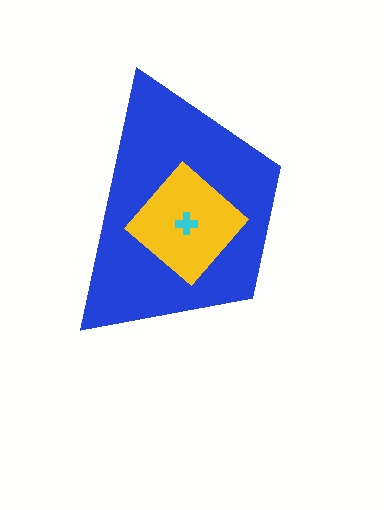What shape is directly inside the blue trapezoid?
The yellow diamond.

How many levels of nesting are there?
3.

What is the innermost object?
The cyan cross.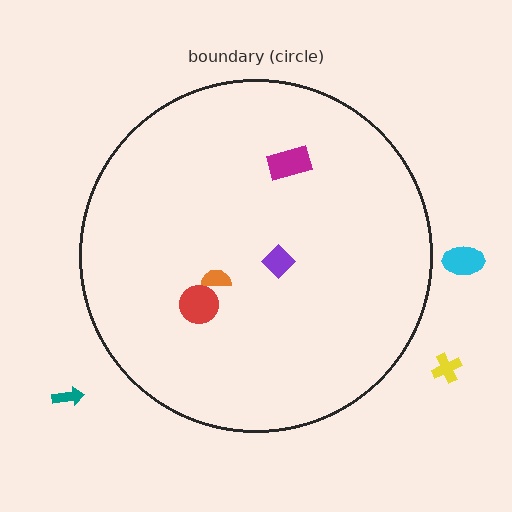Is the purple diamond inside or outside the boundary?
Inside.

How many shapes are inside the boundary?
4 inside, 3 outside.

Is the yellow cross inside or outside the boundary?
Outside.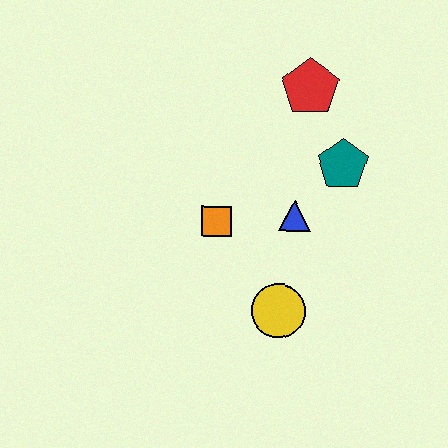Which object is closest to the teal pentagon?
The blue triangle is closest to the teal pentagon.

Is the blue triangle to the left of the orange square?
No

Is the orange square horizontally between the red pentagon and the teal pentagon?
No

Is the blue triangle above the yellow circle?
Yes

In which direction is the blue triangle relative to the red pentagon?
The blue triangle is below the red pentagon.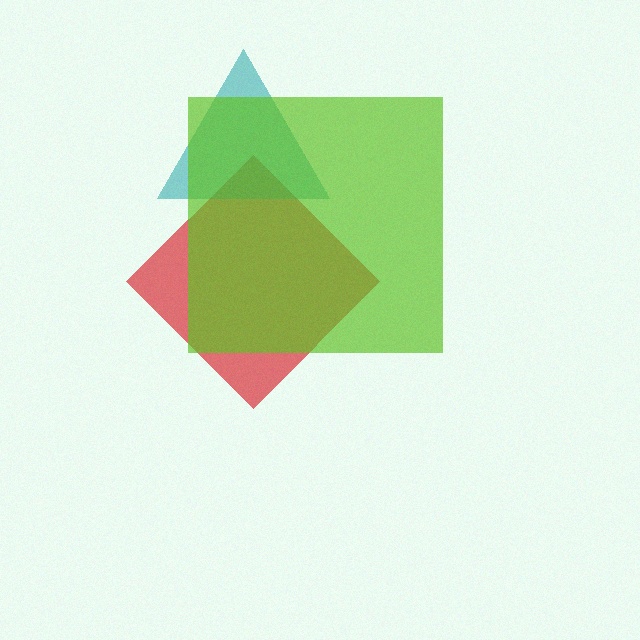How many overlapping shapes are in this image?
There are 3 overlapping shapes in the image.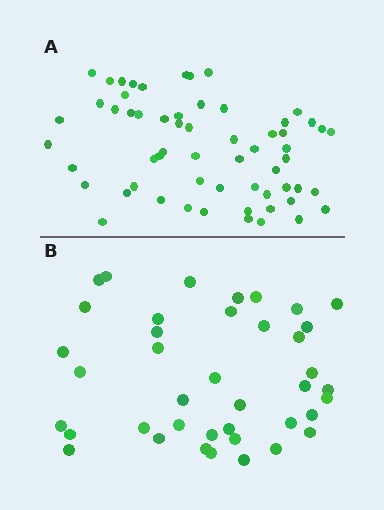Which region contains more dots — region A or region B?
Region A (the top region) has more dots.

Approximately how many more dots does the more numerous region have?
Region A has approximately 20 more dots than region B.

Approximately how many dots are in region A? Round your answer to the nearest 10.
About 60 dots.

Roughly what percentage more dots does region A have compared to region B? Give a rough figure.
About 50% more.